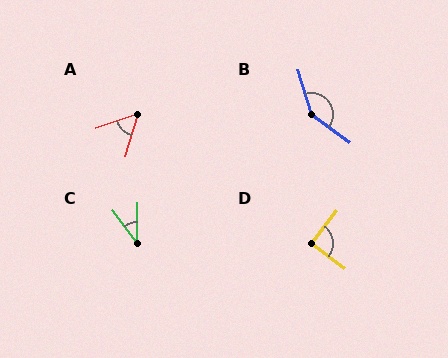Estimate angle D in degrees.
Approximately 89 degrees.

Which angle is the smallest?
C, at approximately 37 degrees.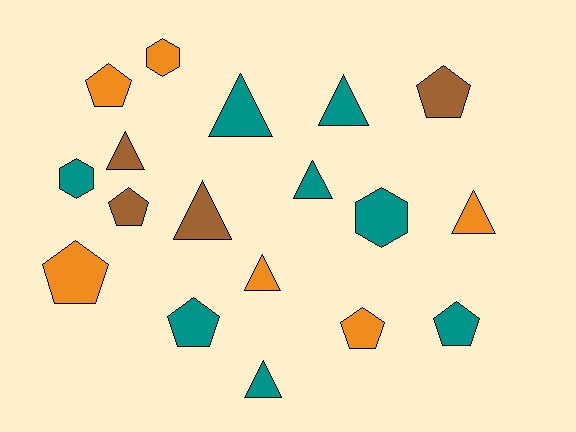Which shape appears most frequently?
Triangle, with 8 objects.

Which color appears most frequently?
Teal, with 8 objects.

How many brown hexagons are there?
There are no brown hexagons.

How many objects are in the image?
There are 18 objects.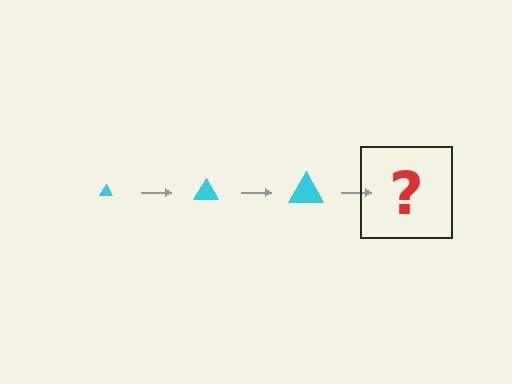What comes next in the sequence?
The next element should be a cyan triangle, larger than the previous one.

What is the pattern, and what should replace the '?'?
The pattern is that the triangle gets progressively larger each step. The '?' should be a cyan triangle, larger than the previous one.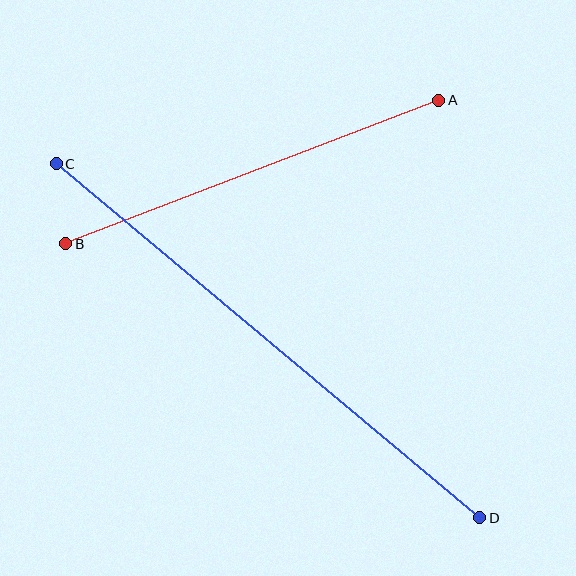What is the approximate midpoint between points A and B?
The midpoint is at approximately (252, 172) pixels.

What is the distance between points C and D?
The distance is approximately 552 pixels.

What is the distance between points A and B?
The distance is approximately 400 pixels.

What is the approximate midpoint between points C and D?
The midpoint is at approximately (268, 341) pixels.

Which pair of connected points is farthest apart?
Points C and D are farthest apart.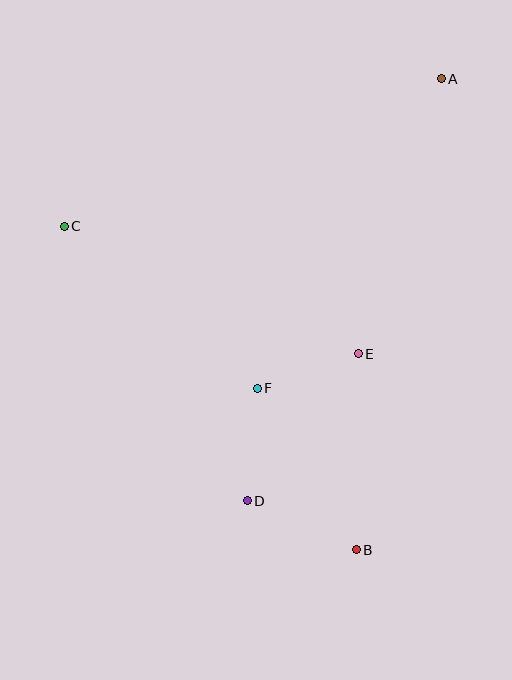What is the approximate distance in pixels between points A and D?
The distance between A and D is approximately 464 pixels.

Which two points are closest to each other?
Points E and F are closest to each other.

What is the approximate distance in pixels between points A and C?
The distance between A and C is approximately 405 pixels.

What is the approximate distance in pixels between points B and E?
The distance between B and E is approximately 196 pixels.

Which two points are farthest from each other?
Points A and B are farthest from each other.